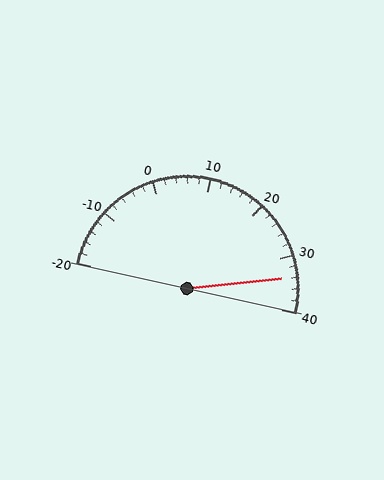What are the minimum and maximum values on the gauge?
The gauge ranges from -20 to 40.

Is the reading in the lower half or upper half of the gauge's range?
The reading is in the upper half of the range (-20 to 40).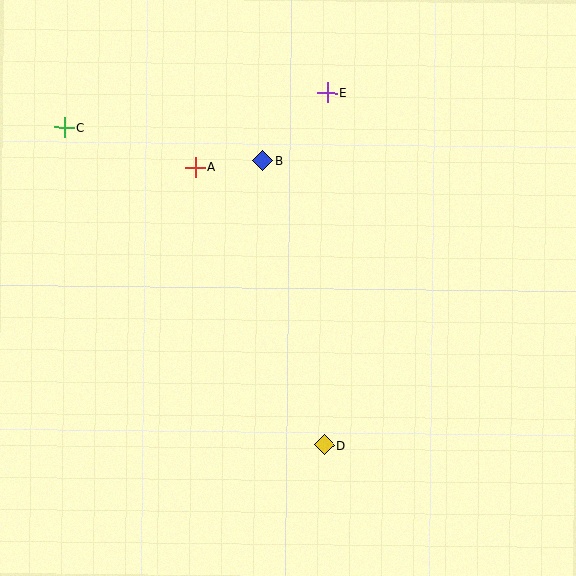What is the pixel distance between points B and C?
The distance between B and C is 202 pixels.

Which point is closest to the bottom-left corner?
Point D is closest to the bottom-left corner.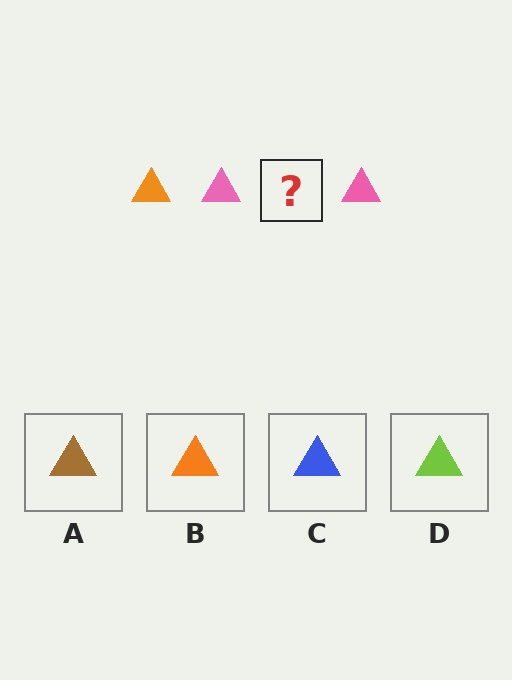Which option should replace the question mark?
Option B.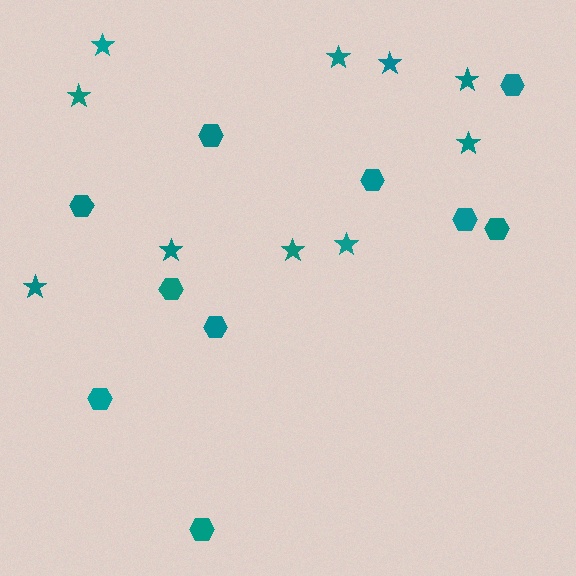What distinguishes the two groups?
There are 2 groups: one group of stars (10) and one group of hexagons (10).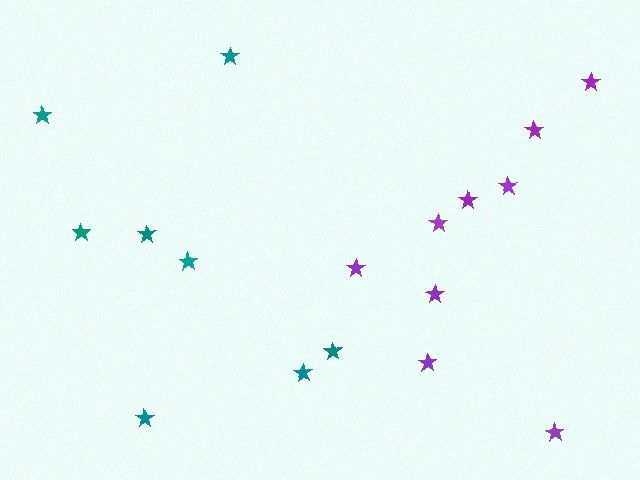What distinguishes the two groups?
There are 2 groups: one group of teal stars (8) and one group of purple stars (9).